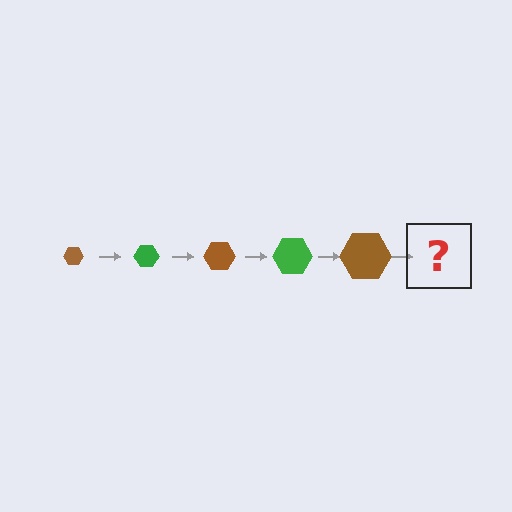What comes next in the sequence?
The next element should be a green hexagon, larger than the previous one.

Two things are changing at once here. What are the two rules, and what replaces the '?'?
The two rules are that the hexagon grows larger each step and the color cycles through brown and green. The '?' should be a green hexagon, larger than the previous one.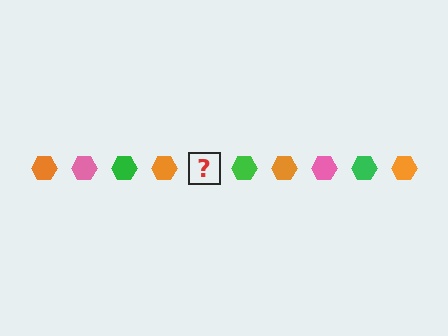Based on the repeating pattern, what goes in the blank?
The blank should be a pink hexagon.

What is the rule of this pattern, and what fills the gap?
The rule is that the pattern cycles through orange, pink, green hexagons. The gap should be filled with a pink hexagon.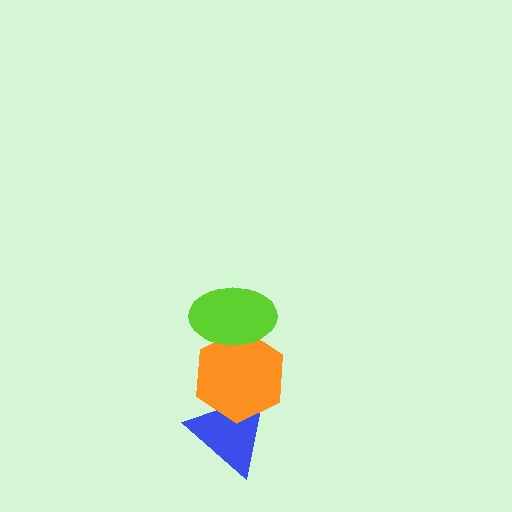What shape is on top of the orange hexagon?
The lime ellipse is on top of the orange hexagon.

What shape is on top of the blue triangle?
The orange hexagon is on top of the blue triangle.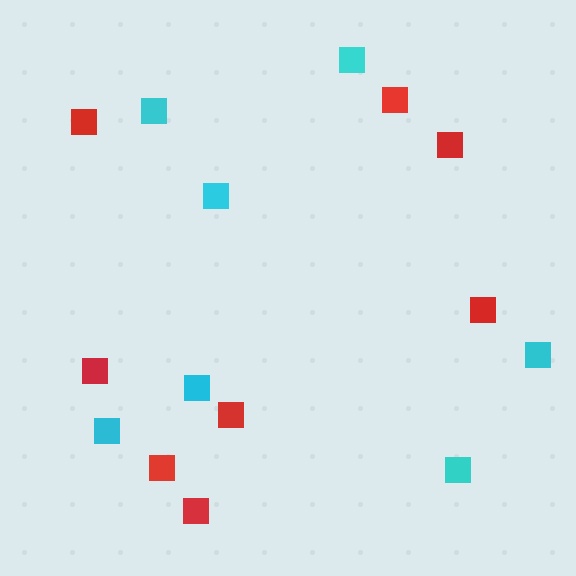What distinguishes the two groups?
There are 2 groups: one group of cyan squares (7) and one group of red squares (8).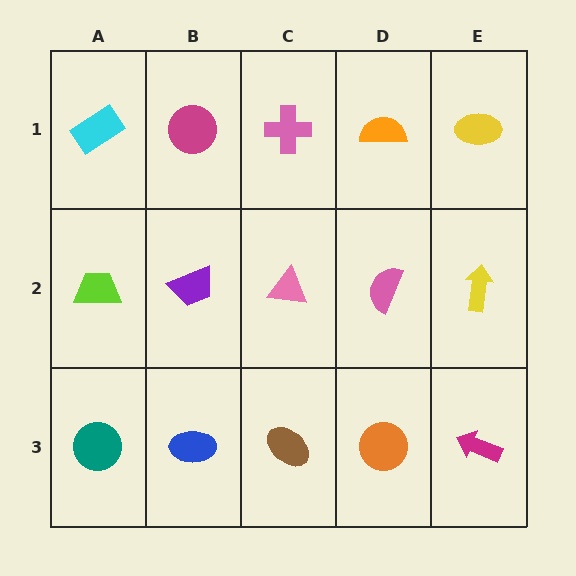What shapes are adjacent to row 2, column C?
A pink cross (row 1, column C), a brown ellipse (row 3, column C), a purple trapezoid (row 2, column B), a pink semicircle (row 2, column D).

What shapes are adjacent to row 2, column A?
A cyan rectangle (row 1, column A), a teal circle (row 3, column A), a purple trapezoid (row 2, column B).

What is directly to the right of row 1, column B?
A pink cross.